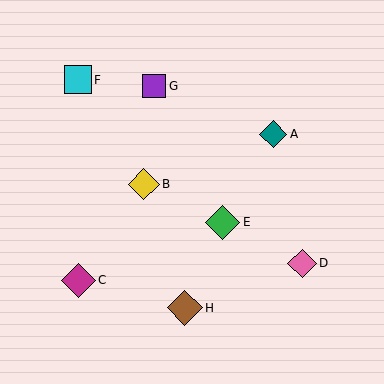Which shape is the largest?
The brown diamond (labeled H) is the largest.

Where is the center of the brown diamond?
The center of the brown diamond is at (185, 308).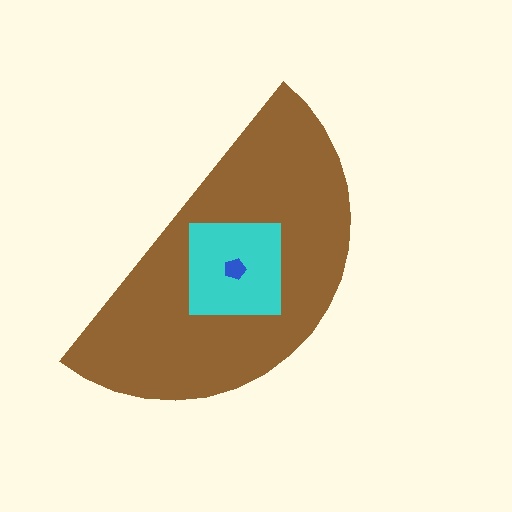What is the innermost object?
The blue pentagon.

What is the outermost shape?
The brown semicircle.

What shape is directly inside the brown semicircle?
The cyan square.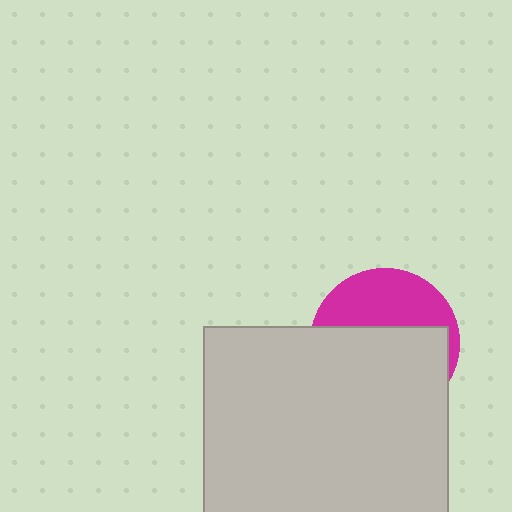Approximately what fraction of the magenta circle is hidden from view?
Roughly 62% of the magenta circle is hidden behind the light gray square.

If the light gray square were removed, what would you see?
You would see the complete magenta circle.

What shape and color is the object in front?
The object in front is a light gray square.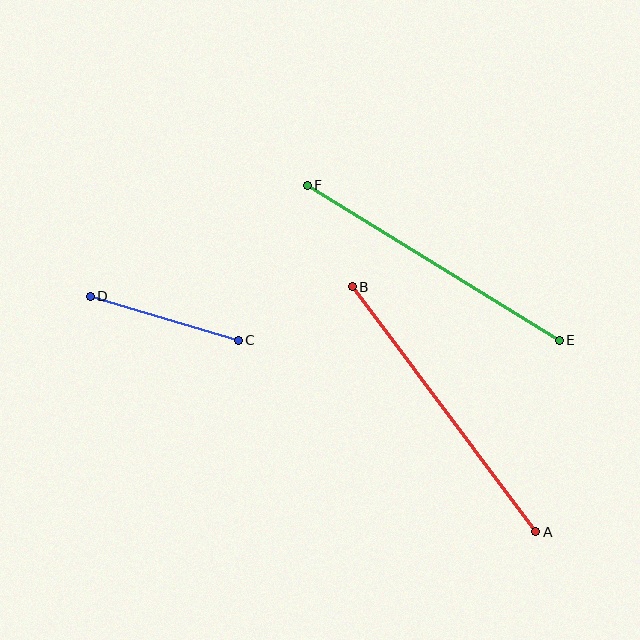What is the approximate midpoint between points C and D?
The midpoint is at approximately (164, 318) pixels.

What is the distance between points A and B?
The distance is approximately 306 pixels.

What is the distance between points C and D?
The distance is approximately 155 pixels.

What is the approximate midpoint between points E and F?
The midpoint is at approximately (433, 263) pixels.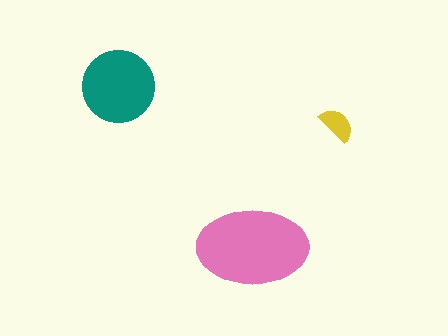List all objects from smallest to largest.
The yellow semicircle, the teal circle, the pink ellipse.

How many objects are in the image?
There are 3 objects in the image.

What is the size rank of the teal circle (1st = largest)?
2nd.